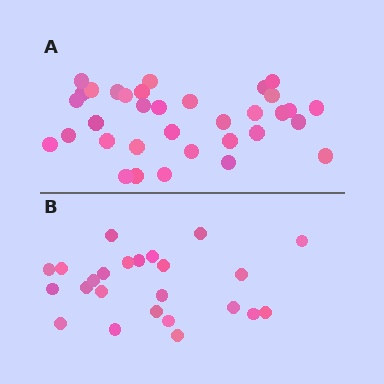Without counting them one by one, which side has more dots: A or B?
Region A (the top region) has more dots.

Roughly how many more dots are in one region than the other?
Region A has roughly 10 or so more dots than region B.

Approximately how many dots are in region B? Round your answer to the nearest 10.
About 20 dots. (The exact count is 24, which rounds to 20.)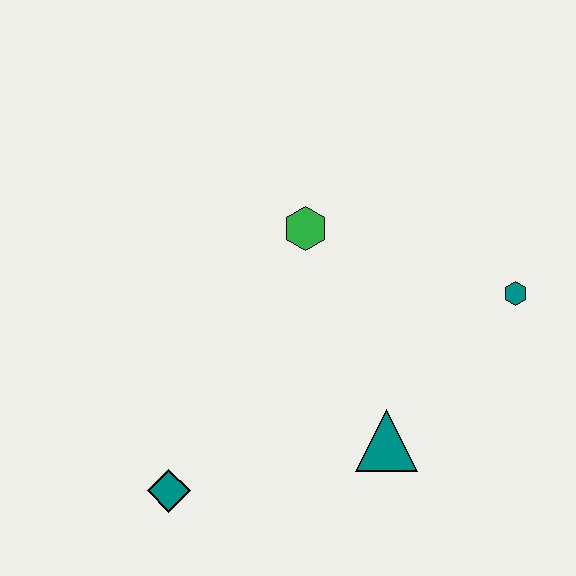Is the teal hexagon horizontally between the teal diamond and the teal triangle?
No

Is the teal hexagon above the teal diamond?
Yes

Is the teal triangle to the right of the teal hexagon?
No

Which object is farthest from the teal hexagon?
The teal diamond is farthest from the teal hexagon.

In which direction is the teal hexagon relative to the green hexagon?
The teal hexagon is to the right of the green hexagon.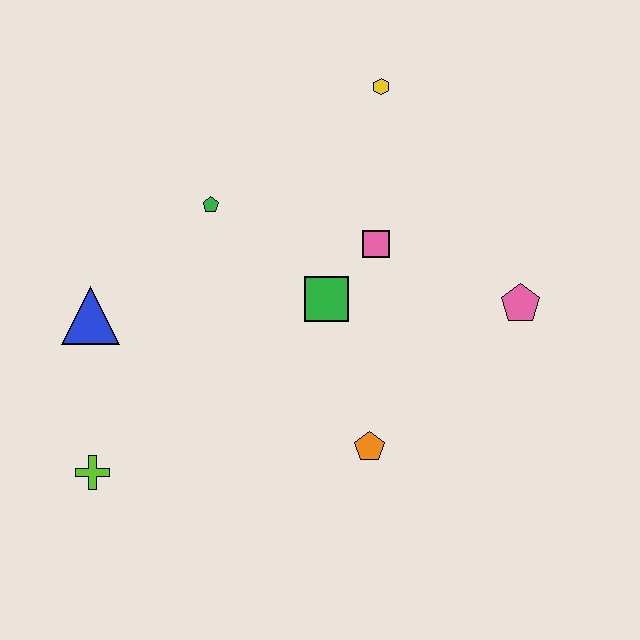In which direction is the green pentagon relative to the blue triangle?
The green pentagon is to the right of the blue triangle.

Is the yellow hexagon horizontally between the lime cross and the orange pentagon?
No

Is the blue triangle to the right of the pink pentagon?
No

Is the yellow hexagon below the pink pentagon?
No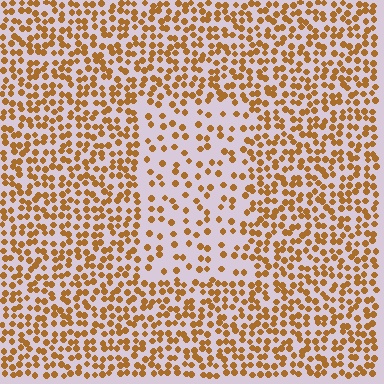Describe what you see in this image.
The image contains small brown elements arranged at two different densities. A rectangle-shaped region is visible where the elements are less densely packed than the surrounding area.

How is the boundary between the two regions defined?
The boundary is defined by a change in element density (approximately 2.1x ratio). All elements are the same color, size, and shape.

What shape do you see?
I see a rectangle.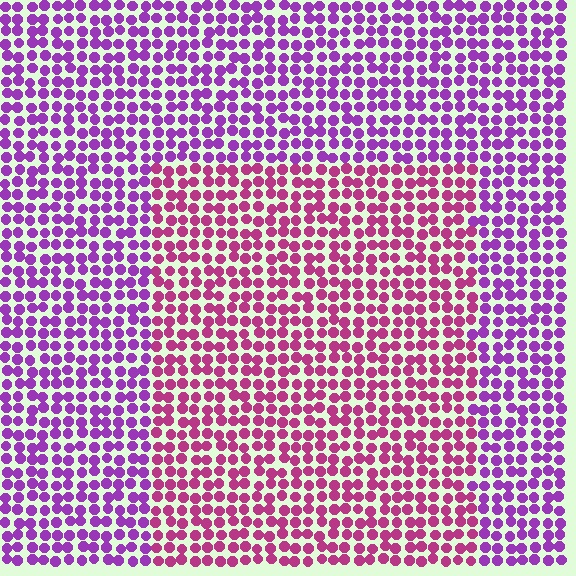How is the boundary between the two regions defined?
The boundary is defined purely by a slight shift in hue (about 38 degrees). Spacing, size, and orientation are identical on both sides.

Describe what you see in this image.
The image is filled with small purple elements in a uniform arrangement. A rectangle-shaped region is visible where the elements are tinted to a slightly different hue, forming a subtle color boundary.